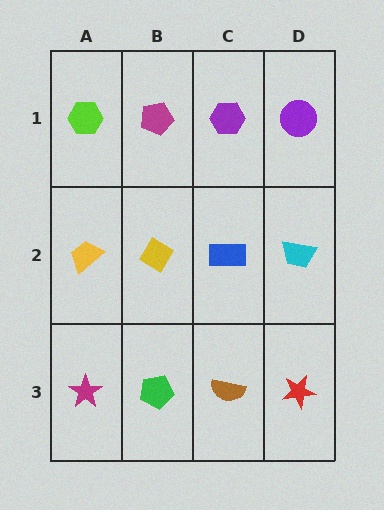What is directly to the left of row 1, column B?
A lime hexagon.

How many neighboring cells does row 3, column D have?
2.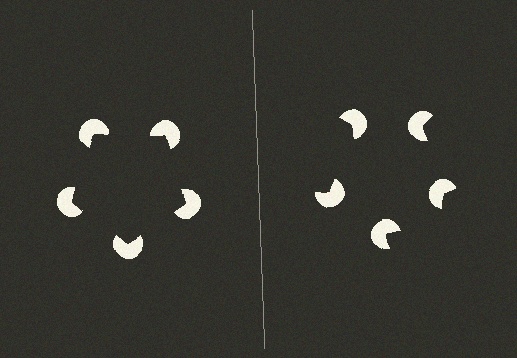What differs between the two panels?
The pac-man discs are positioned identically on both sides; only the wedge orientations differ. On the left they align to a pentagon; on the right they are misaligned.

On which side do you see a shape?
An illusory pentagon appears on the left side. On the right side the wedge cuts are rotated, so no coherent shape forms.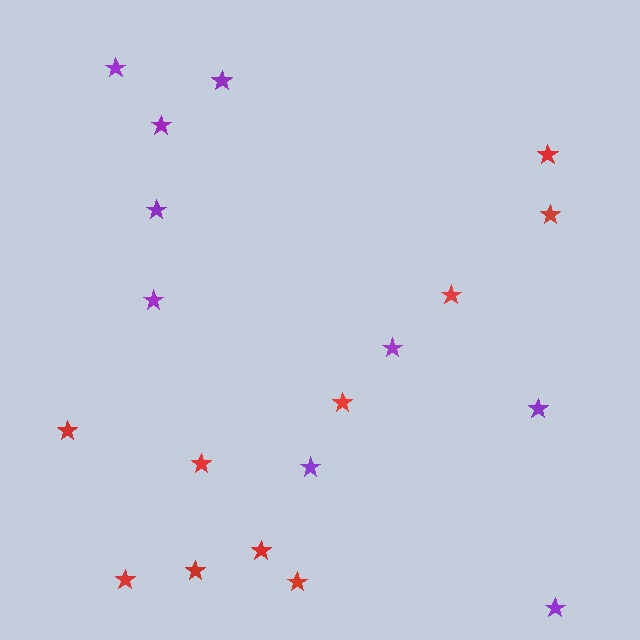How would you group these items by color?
There are 2 groups: one group of purple stars (9) and one group of red stars (10).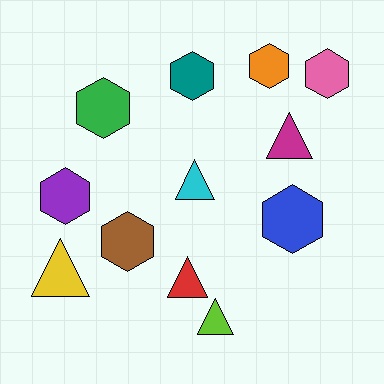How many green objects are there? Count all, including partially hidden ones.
There is 1 green object.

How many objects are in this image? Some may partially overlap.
There are 12 objects.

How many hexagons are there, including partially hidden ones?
There are 7 hexagons.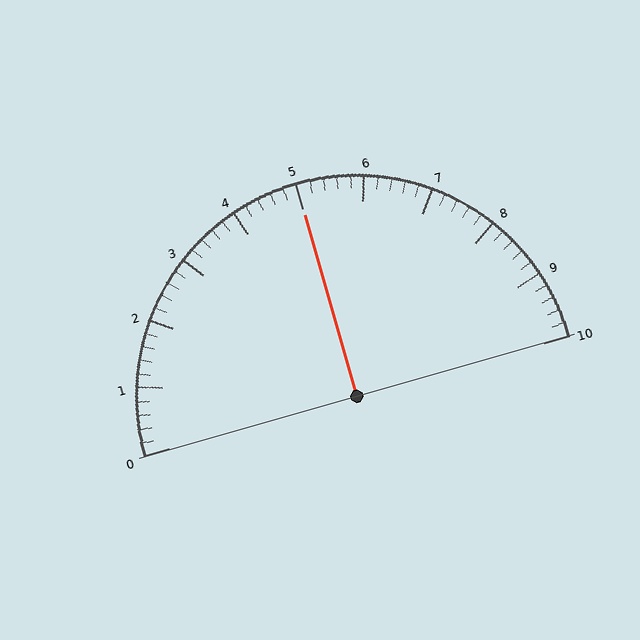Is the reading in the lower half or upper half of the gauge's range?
The reading is in the upper half of the range (0 to 10).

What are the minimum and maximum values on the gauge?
The gauge ranges from 0 to 10.